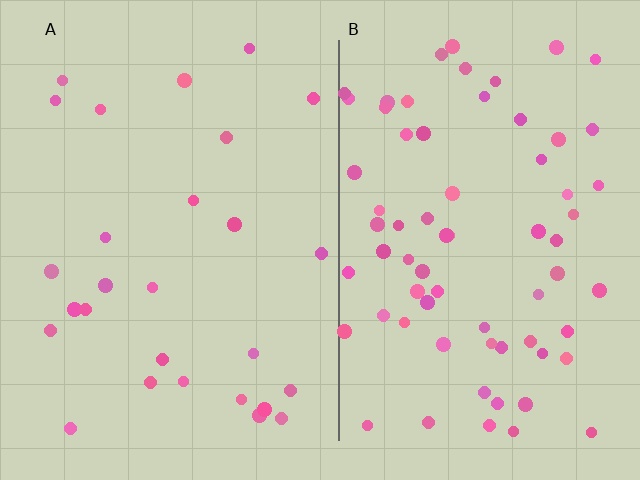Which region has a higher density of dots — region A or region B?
B (the right).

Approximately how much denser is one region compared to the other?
Approximately 2.5× — region B over region A.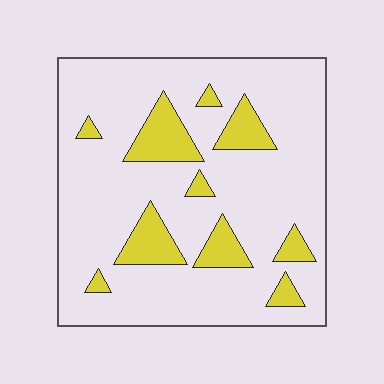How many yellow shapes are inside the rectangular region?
10.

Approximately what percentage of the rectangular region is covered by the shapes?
Approximately 15%.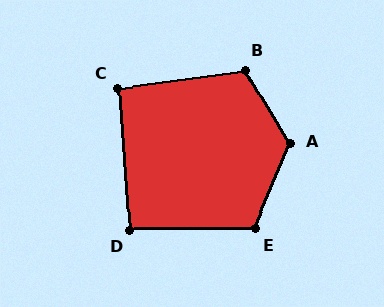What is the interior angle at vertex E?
Approximately 113 degrees (obtuse).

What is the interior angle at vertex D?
Approximately 94 degrees (approximately right).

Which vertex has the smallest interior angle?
C, at approximately 93 degrees.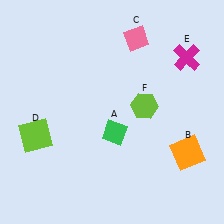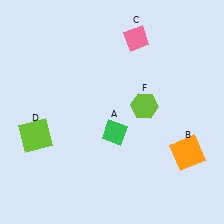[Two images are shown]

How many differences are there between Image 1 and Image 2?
There is 1 difference between the two images.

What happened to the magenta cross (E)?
The magenta cross (E) was removed in Image 2. It was in the top-right area of Image 1.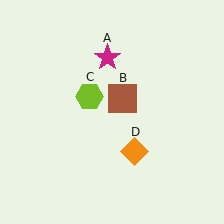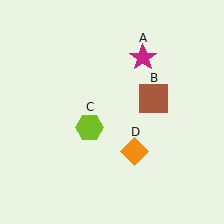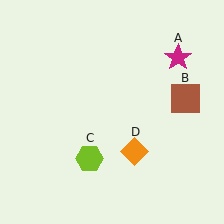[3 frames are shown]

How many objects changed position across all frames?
3 objects changed position: magenta star (object A), brown square (object B), lime hexagon (object C).